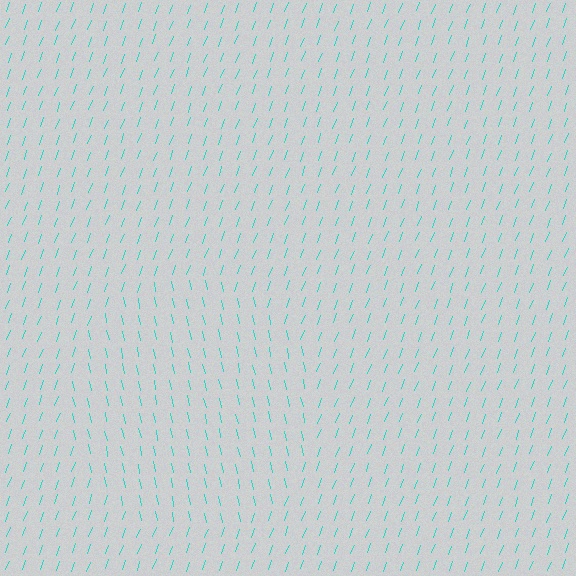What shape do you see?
I see a circle.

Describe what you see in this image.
The image is filled with small cyan line segments. A circle region in the image has lines oriented differently from the surrounding lines, creating a visible texture boundary.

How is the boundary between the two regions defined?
The boundary is defined purely by a change in line orientation (approximately 32 degrees difference). All lines are the same color and thickness.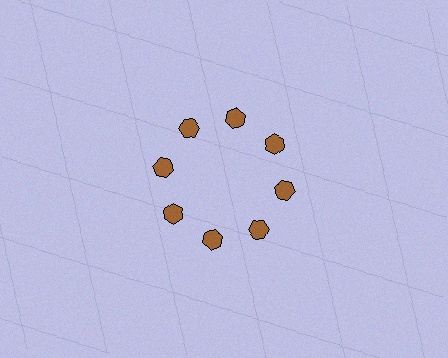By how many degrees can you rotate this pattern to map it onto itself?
The pattern maps onto itself every 45 degrees of rotation.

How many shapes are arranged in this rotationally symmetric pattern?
There are 8 shapes, arranged in 8 groups of 1.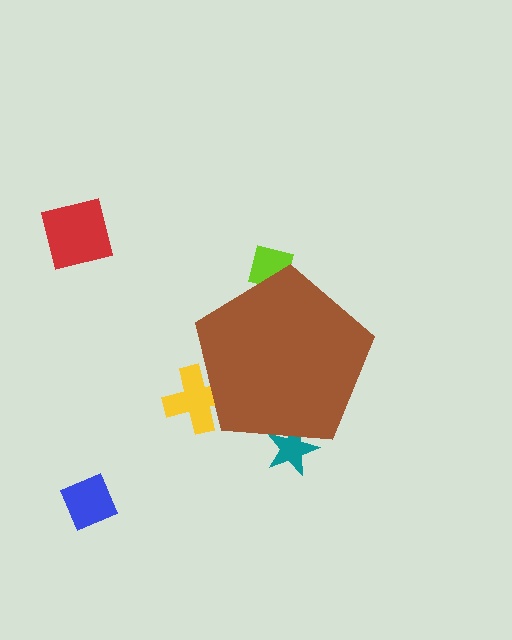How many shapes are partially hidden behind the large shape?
3 shapes are partially hidden.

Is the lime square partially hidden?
Yes, the lime square is partially hidden behind the brown pentagon.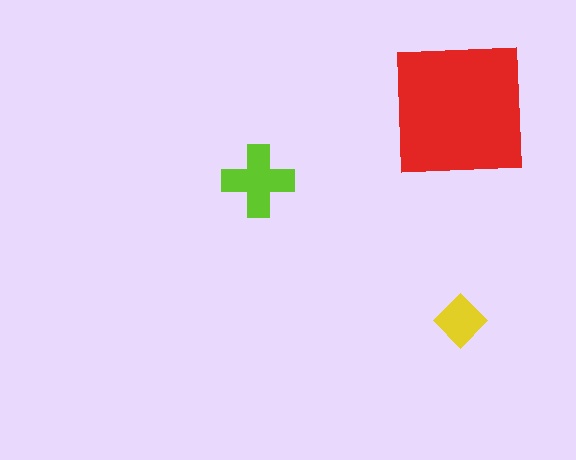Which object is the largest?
The red square.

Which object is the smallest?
The yellow diamond.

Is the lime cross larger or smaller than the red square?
Smaller.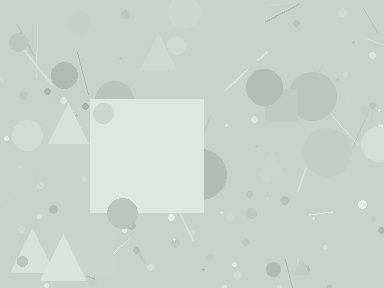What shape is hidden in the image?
A square is hidden in the image.